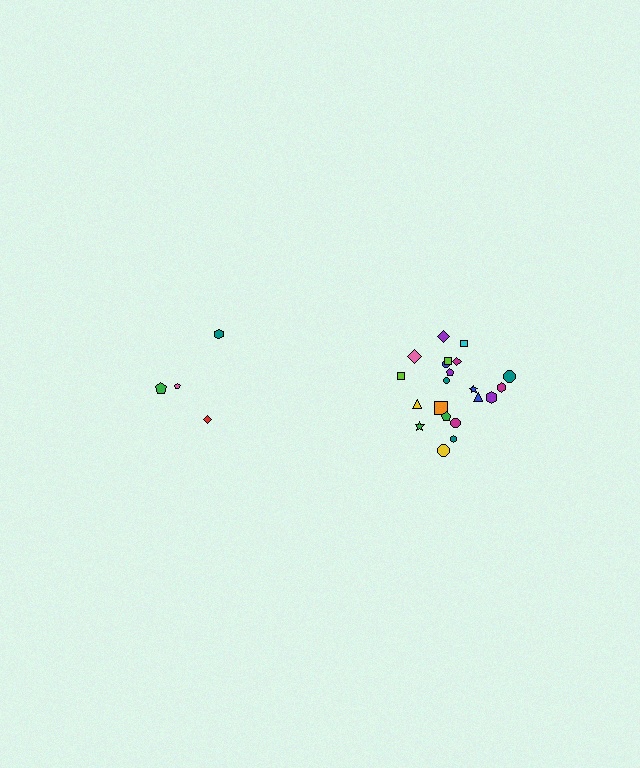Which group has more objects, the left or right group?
The right group.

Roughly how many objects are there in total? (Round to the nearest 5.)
Roughly 25 objects in total.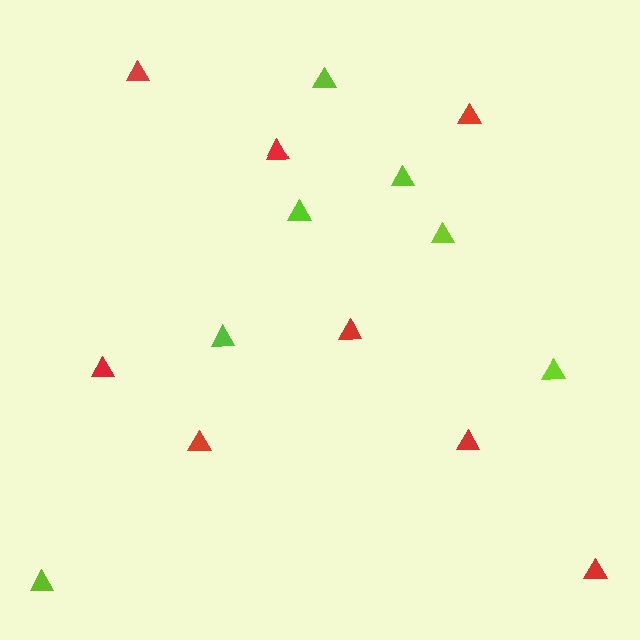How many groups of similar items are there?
There are 2 groups: one group of red triangles (8) and one group of lime triangles (7).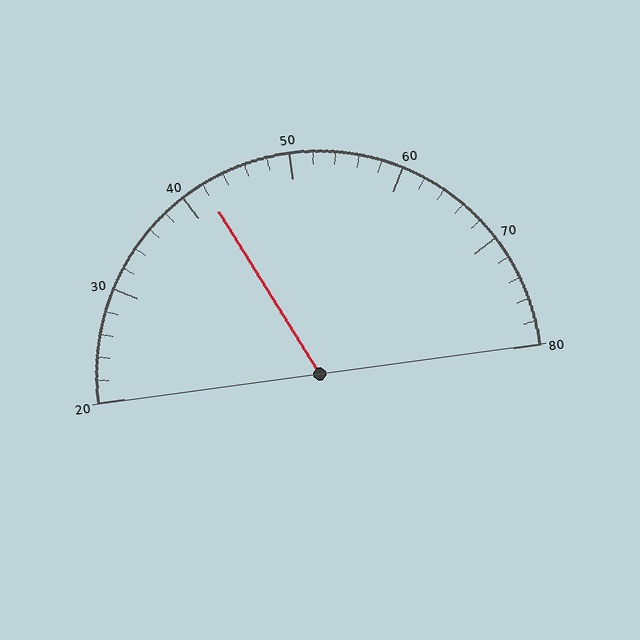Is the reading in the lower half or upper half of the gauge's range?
The reading is in the lower half of the range (20 to 80).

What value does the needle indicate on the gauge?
The needle indicates approximately 42.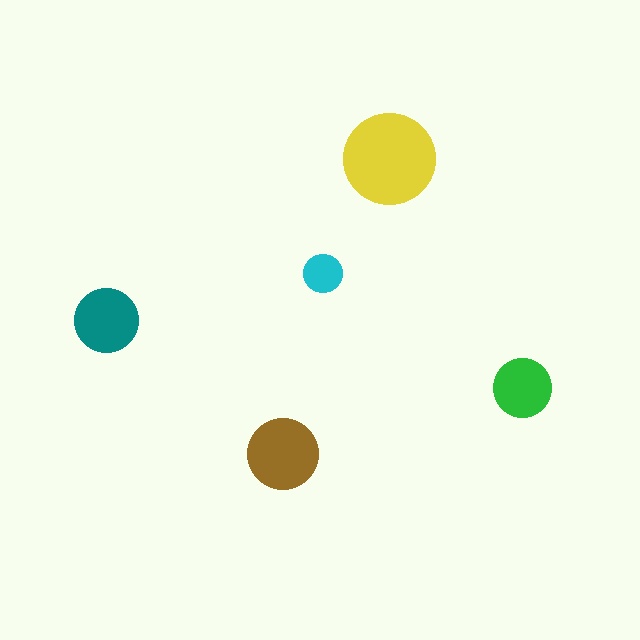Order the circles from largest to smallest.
the yellow one, the brown one, the teal one, the green one, the cyan one.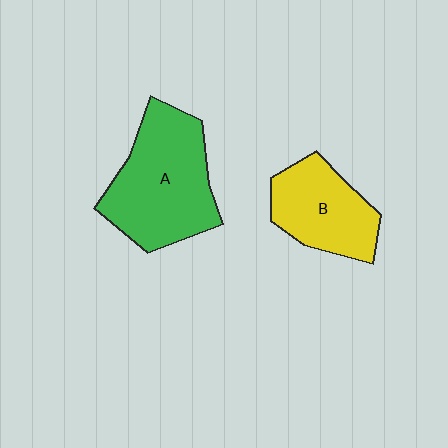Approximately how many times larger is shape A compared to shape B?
Approximately 1.5 times.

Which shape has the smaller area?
Shape B (yellow).